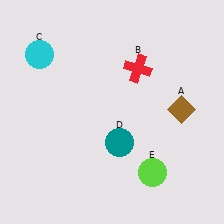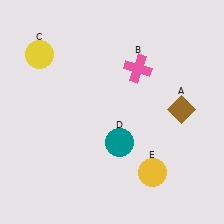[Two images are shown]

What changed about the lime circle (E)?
In Image 1, E is lime. In Image 2, it changed to yellow.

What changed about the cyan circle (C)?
In Image 1, C is cyan. In Image 2, it changed to yellow.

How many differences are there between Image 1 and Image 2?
There are 3 differences between the two images.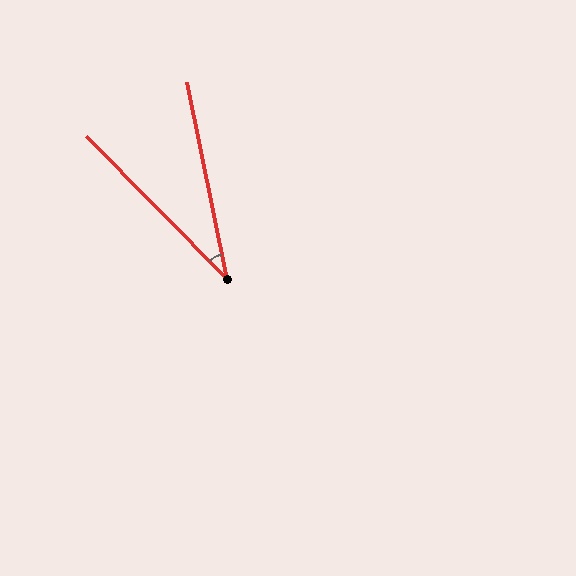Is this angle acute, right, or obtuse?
It is acute.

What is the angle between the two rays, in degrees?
Approximately 33 degrees.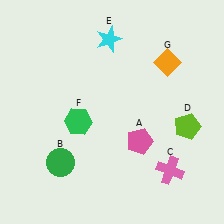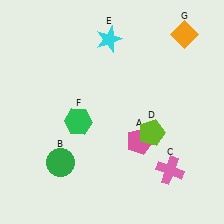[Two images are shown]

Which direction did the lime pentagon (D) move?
The lime pentagon (D) moved left.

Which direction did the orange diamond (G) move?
The orange diamond (G) moved up.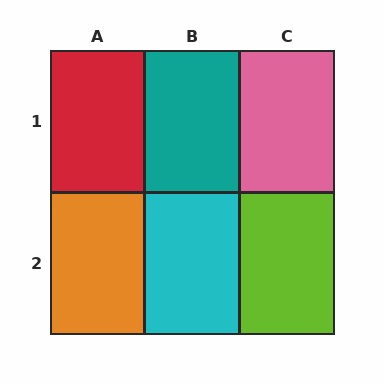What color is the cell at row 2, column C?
Lime.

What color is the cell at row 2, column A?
Orange.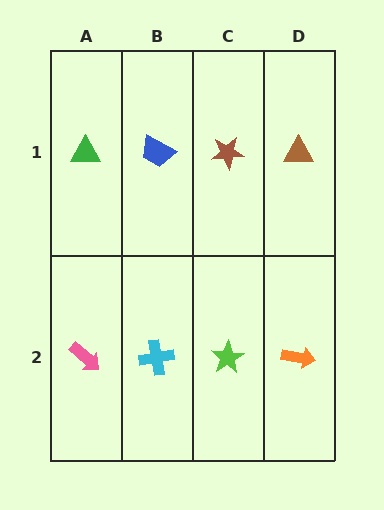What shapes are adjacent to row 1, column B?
A cyan cross (row 2, column B), a green triangle (row 1, column A), a brown star (row 1, column C).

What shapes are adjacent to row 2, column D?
A brown triangle (row 1, column D), a lime star (row 2, column C).